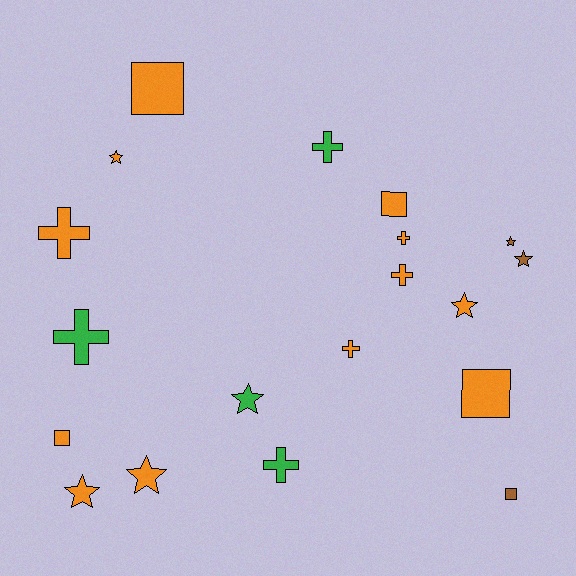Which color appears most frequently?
Orange, with 12 objects.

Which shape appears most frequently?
Cross, with 7 objects.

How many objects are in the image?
There are 19 objects.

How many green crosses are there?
There are 3 green crosses.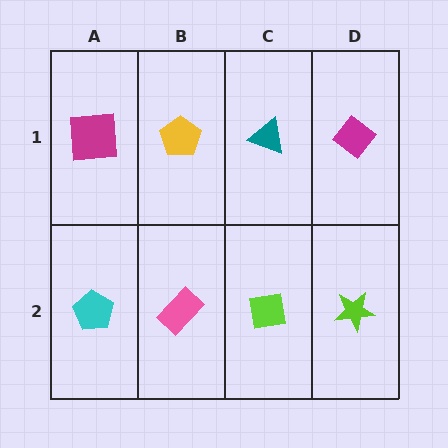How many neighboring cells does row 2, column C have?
3.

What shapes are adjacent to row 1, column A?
A cyan pentagon (row 2, column A), a yellow pentagon (row 1, column B).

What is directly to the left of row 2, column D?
A lime square.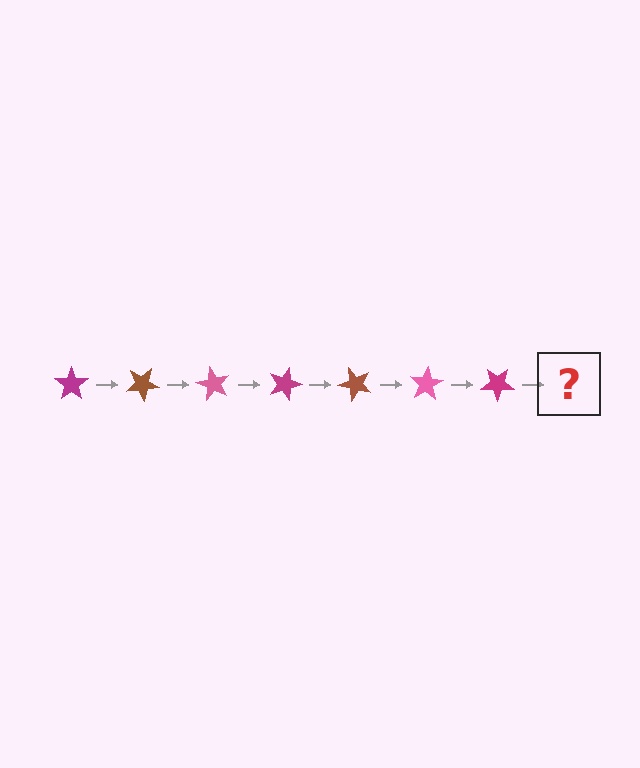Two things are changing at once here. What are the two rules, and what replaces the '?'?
The two rules are that it rotates 30 degrees each step and the color cycles through magenta, brown, and pink. The '?' should be a brown star, rotated 210 degrees from the start.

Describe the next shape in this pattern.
It should be a brown star, rotated 210 degrees from the start.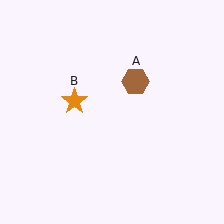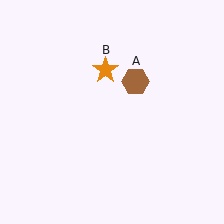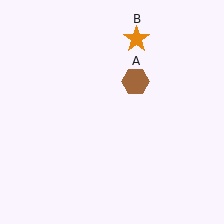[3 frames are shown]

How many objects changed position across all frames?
1 object changed position: orange star (object B).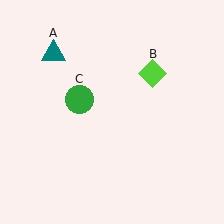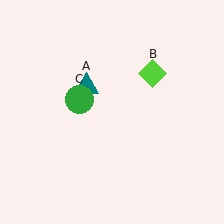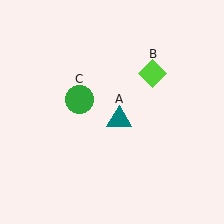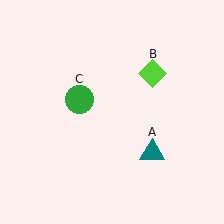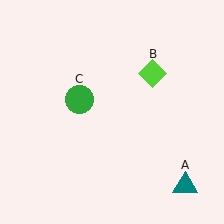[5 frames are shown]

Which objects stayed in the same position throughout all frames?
Lime diamond (object B) and green circle (object C) remained stationary.